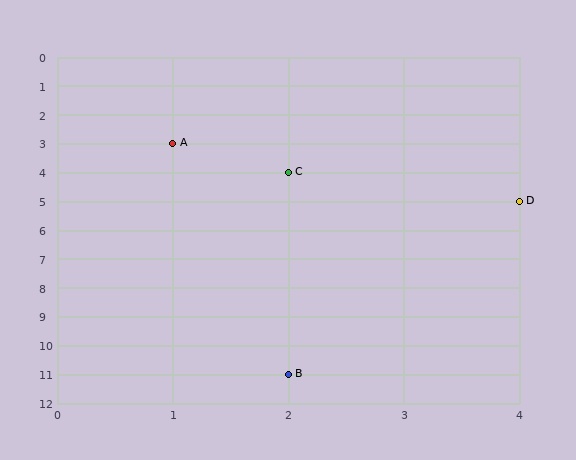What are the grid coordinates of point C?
Point C is at grid coordinates (2, 4).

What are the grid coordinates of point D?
Point D is at grid coordinates (4, 5).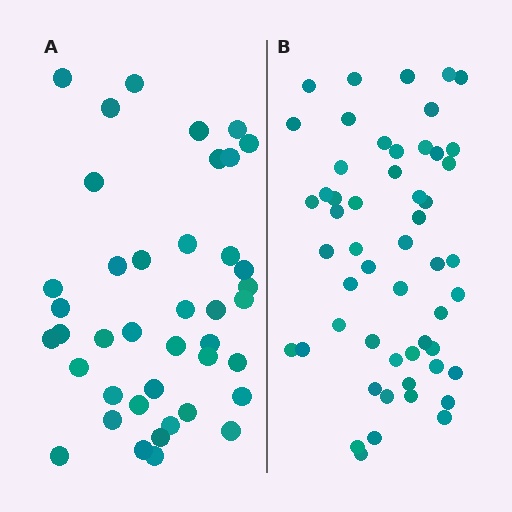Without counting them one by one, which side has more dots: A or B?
Region B (the right region) has more dots.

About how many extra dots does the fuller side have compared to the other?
Region B has roughly 12 or so more dots than region A.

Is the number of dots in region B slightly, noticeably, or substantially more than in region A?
Region B has noticeably more, but not dramatically so. The ratio is roughly 1.3 to 1.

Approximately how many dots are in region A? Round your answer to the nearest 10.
About 40 dots. (The exact count is 41, which rounds to 40.)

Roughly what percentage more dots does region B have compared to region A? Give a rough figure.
About 30% more.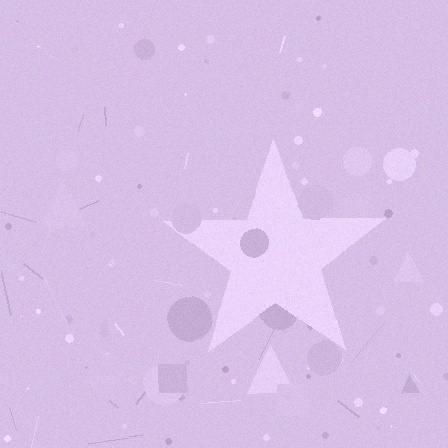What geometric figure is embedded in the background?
A star is embedded in the background.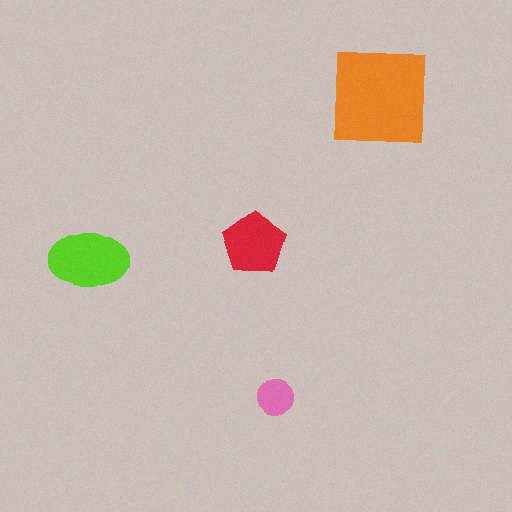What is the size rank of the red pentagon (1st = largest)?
3rd.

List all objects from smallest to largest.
The pink circle, the red pentagon, the lime ellipse, the orange square.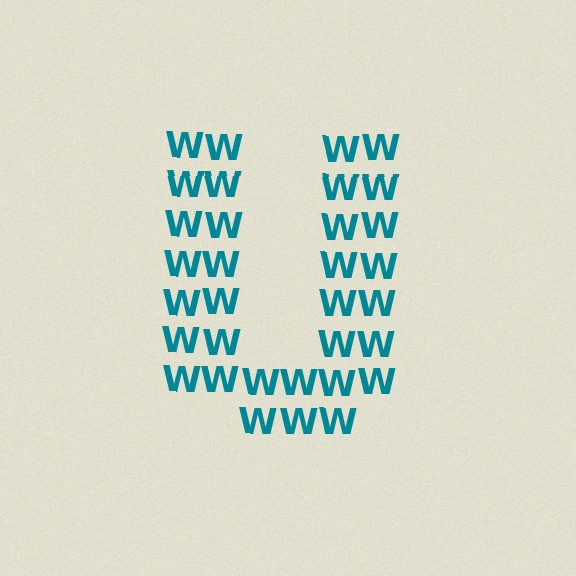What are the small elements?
The small elements are letter W's.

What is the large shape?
The large shape is the letter U.